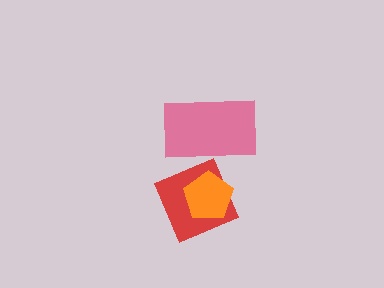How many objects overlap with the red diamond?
2 objects overlap with the red diamond.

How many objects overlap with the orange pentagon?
1 object overlaps with the orange pentagon.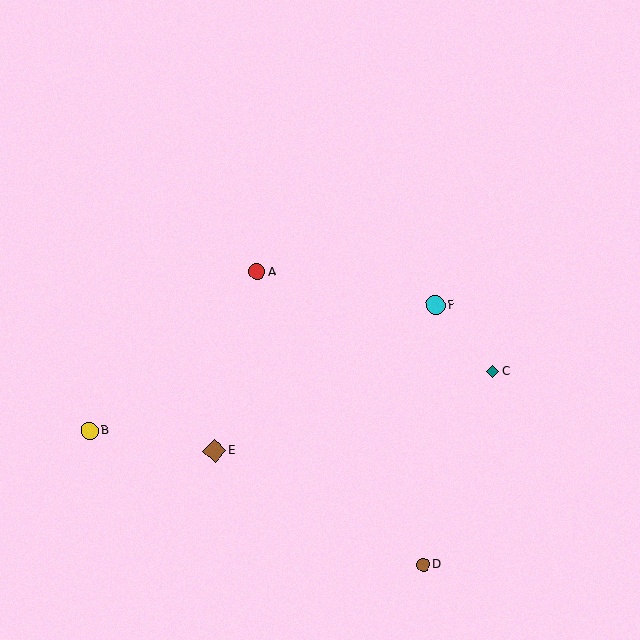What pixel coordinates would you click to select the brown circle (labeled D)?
Click at (423, 564) to select the brown circle D.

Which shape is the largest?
The brown diamond (labeled E) is the largest.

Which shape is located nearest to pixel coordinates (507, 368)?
The teal diamond (labeled C) at (493, 371) is nearest to that location.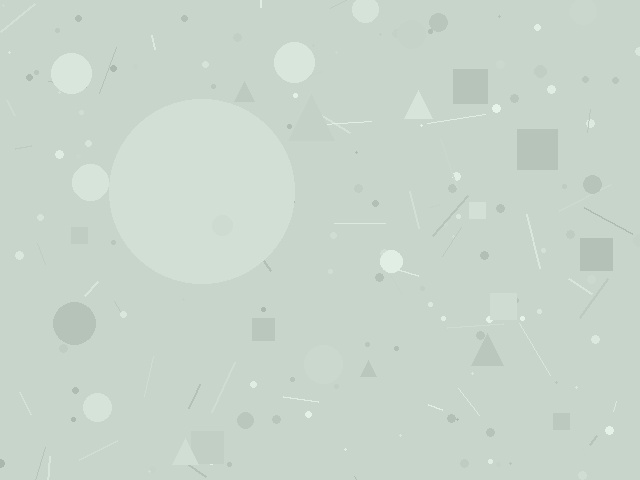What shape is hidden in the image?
A circle is hidden in the image.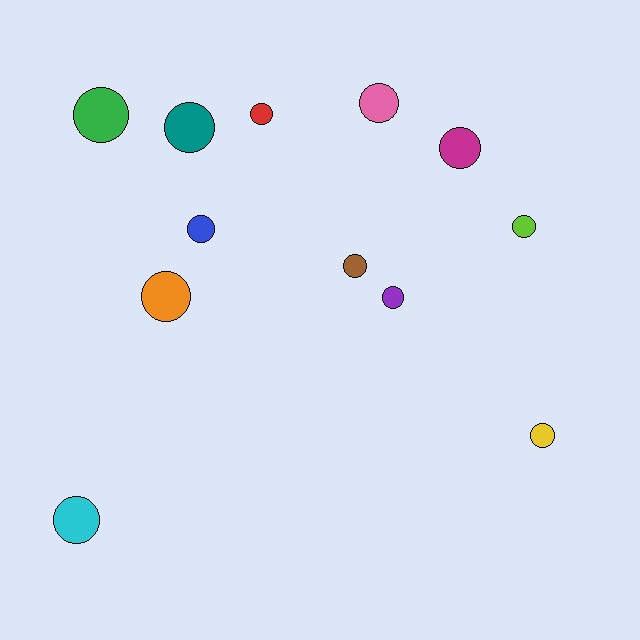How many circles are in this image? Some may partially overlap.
There are 12 circles.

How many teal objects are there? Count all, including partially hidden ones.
There is 1 teal object.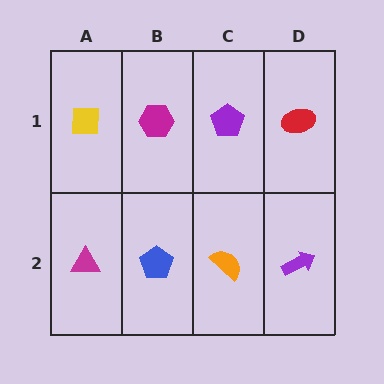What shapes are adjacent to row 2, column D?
A red ellipse (row 1, column D), an orange semicircle (row 2, column C).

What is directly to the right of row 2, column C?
A purple arrow.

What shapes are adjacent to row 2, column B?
A magenta hexagon (row 1, column B), a magenta triangle (row 2, column A), an orange semicircle (row 2, column C).